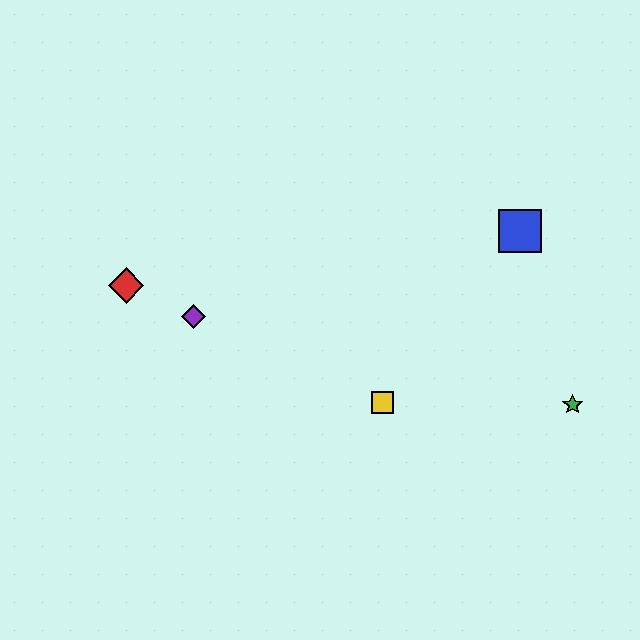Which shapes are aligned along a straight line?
The red diamond, the yellow square, the purple diamond are aligned along a straight line.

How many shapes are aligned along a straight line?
3 shapes (the red diamond, the yellow square, the purple diamond) are aligned along a straight line.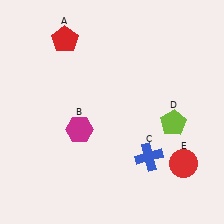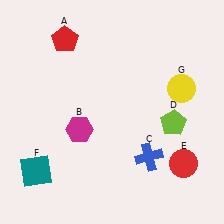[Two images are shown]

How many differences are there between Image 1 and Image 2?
There are 2 differences between the two images.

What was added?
A teal square (F), a yellow circle (G) were added in Image 2.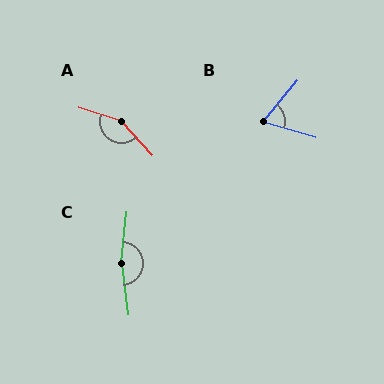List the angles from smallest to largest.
B (67°), A (149°), C (168°).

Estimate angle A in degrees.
Approximately 149 degrees.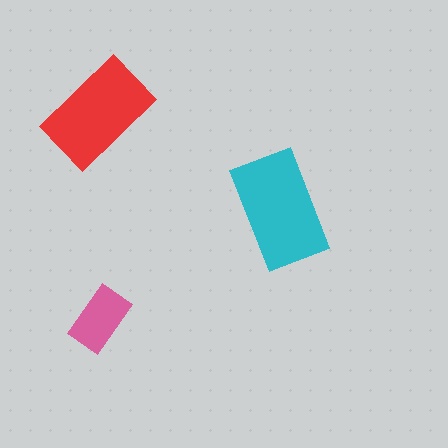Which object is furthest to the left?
The red rectangle is leftmost.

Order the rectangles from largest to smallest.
the cyan one, the red one, the pink one.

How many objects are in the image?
There are 3 objects in the image.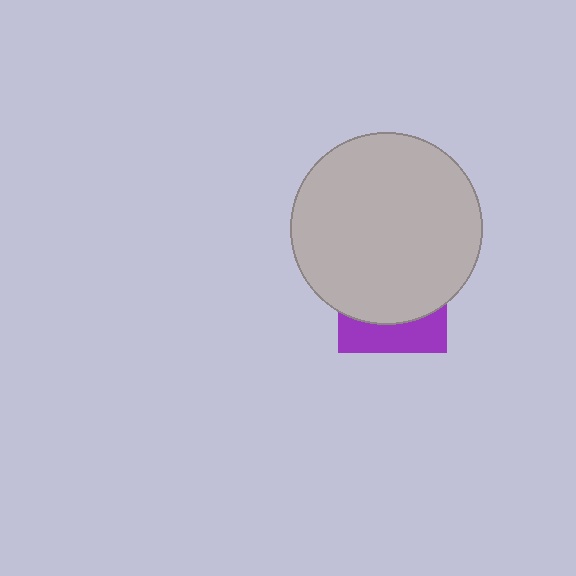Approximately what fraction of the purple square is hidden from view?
Roughly 69% of the purple square is hidden behind the light gray circle.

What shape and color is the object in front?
The object in front is a light gray circle.